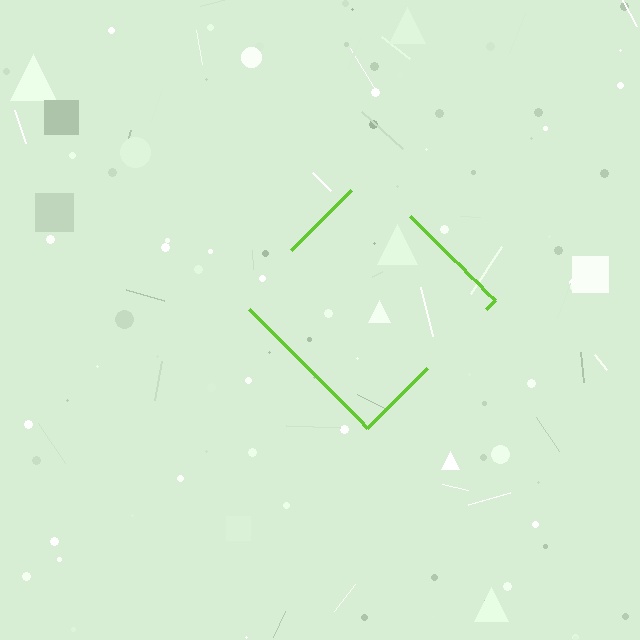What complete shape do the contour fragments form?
The contour fragments form a diamond.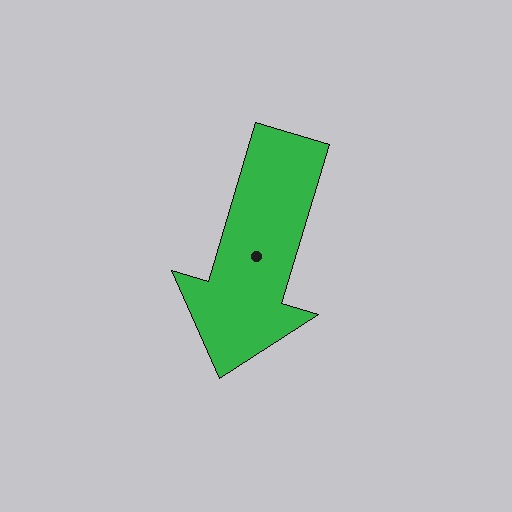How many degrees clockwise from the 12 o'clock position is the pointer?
Approximately 197 degrees.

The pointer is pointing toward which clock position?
Roughly 7 o'clock.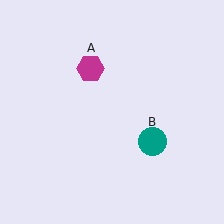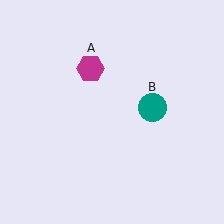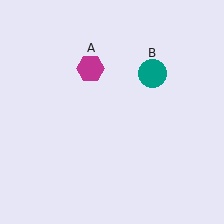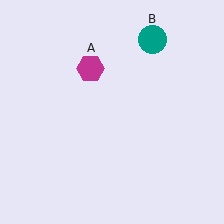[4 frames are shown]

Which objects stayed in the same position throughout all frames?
Magenta hexagon (object A) remained stationary.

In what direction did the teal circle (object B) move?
The teal circle (object B) moved up.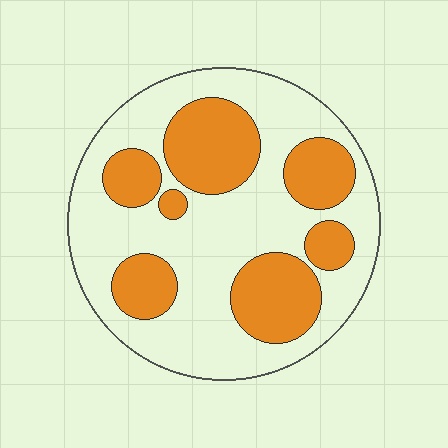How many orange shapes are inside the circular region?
7.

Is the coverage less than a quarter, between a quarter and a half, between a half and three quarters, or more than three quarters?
Between a quarter and a half.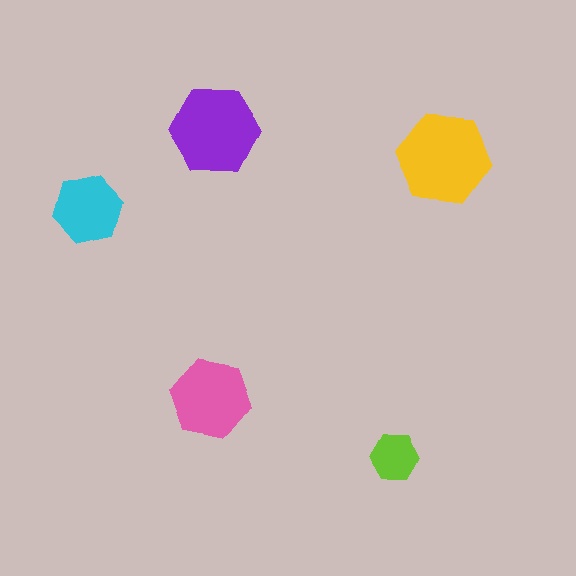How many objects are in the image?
There are 5 objects in the image.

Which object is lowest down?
The lime hexagon is bottommost.